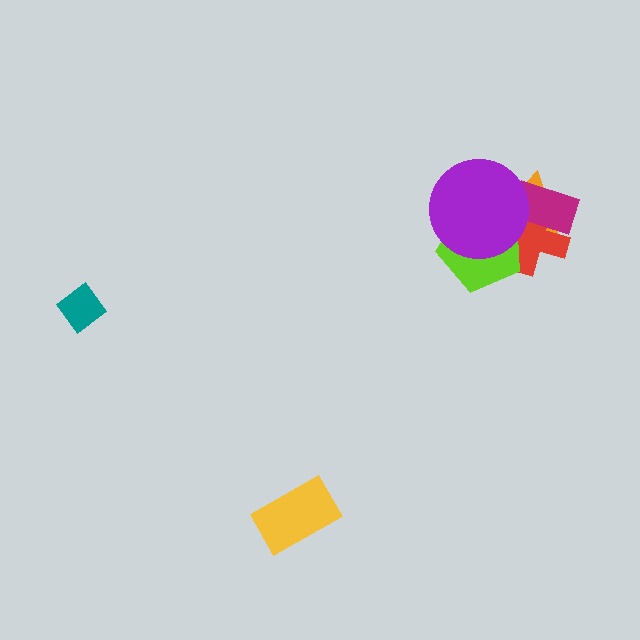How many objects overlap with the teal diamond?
0 objects overlap with the teal diamond.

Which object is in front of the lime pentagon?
The purple circle is in front of the lime pentagon.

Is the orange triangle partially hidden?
Yes, it is partially covered by another shape.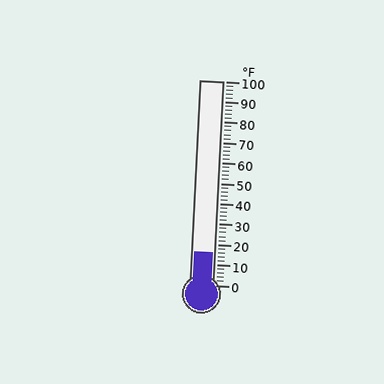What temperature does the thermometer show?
The thermometer shows approximately 16°F.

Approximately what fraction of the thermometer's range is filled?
The thermometer is filled to approximately 15% of its range.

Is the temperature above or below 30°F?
The temperature is below 30°F.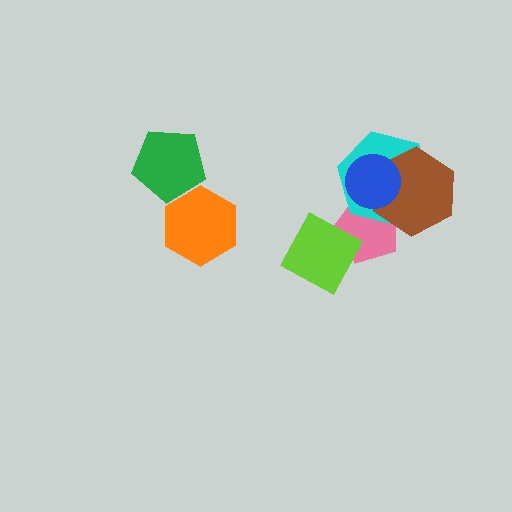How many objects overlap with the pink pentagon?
4 objects overlap with the pink pentagon.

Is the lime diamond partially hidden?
No, no other shape covers it.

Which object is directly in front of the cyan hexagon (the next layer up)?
The brown hexagon is directly in front of the cyan hexagon.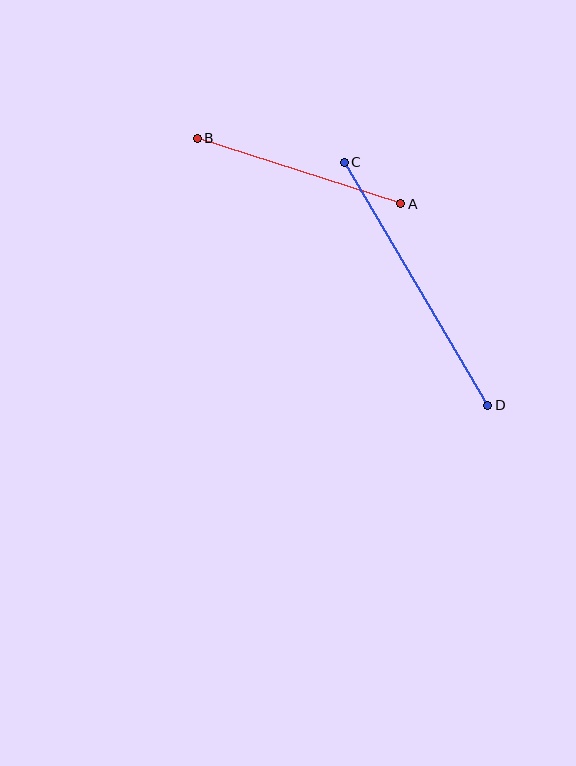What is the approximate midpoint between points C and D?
The midpoint is at approximately (416, 284) pixels.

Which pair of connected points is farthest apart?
Points C and D are farthest apart.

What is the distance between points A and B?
The distance is approximately 214 pixels.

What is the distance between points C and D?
The distance is approximately 282 pixels.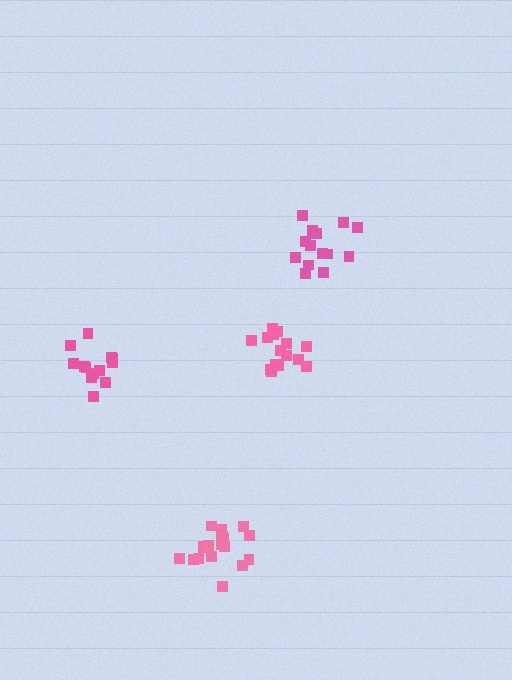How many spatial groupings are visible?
There are 4 spatial groupings.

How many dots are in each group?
Group 1: 19 dots, Group 2: 13 dots, Group 3: 15 dots, Group 4: 14 dots (61 total).